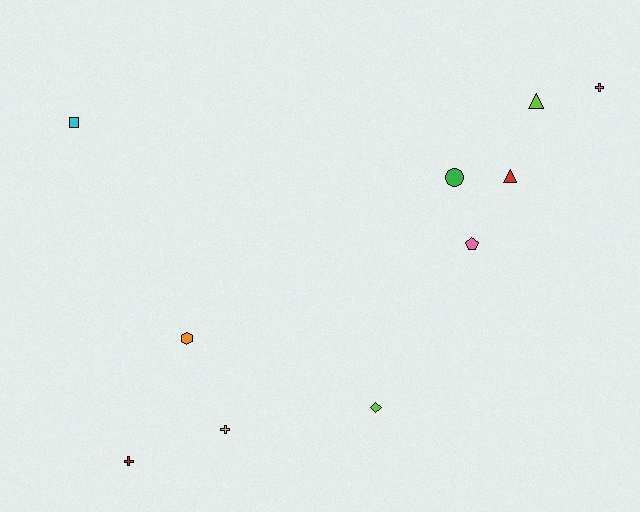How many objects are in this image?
There are 10 objects.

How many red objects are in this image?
There are 2 red objects.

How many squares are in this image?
There is 1 square.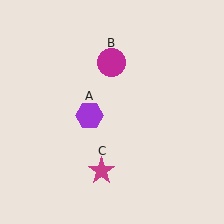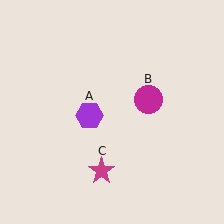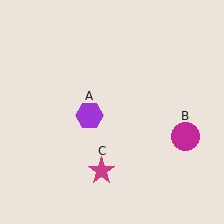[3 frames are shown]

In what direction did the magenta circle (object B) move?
The magenta circle (object B) moved down and to the right.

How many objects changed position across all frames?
1 object changed position: magenta circle (object B).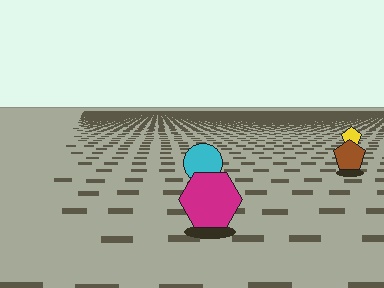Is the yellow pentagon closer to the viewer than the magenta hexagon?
No. The magenta hexagon is closer — you can tell from the texture gradient: the ground texture is coarser near it.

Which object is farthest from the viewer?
The yellow pentagon is farthest from the viewer. It appears smaller and the ground texture around it is denser.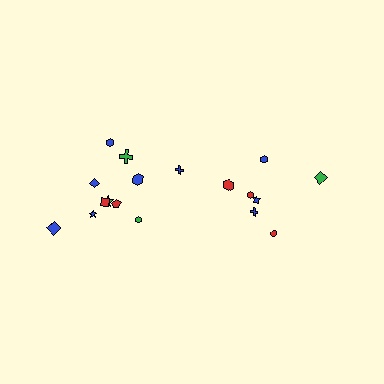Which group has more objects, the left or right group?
The left group.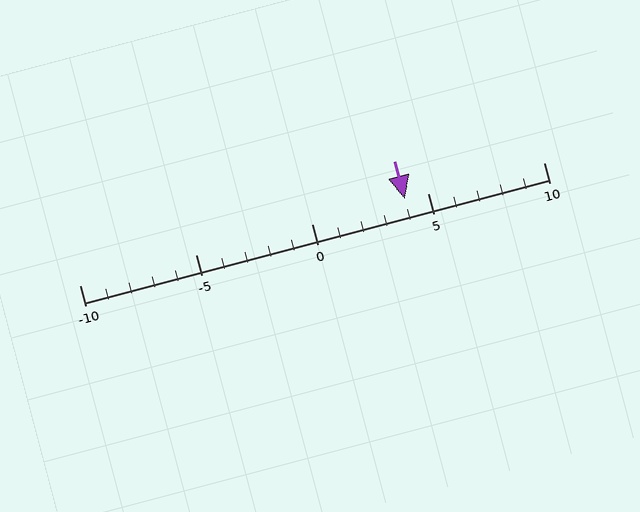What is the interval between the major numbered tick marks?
The major tick marks are spaced 5 units apart.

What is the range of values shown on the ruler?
The ruler shows values from -10 to 10.